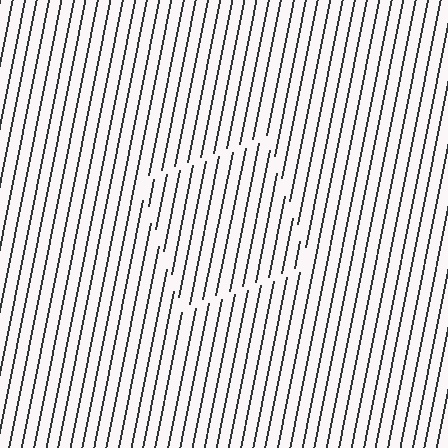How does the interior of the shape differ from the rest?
The interior of the shape contains the same grating, shifted by half a period — the contour is defined by the phase discontinuity where line-ends from the inner and outer gratings abut.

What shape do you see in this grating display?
An illusory square. The interior of the shape contains the same grating, shifted by half a period — the contour is defined by the phase discontinuity where line-ends from the inner and outer gratings abut.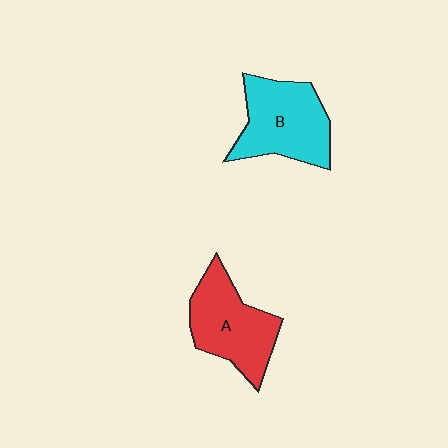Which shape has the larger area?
Shape B (cyan).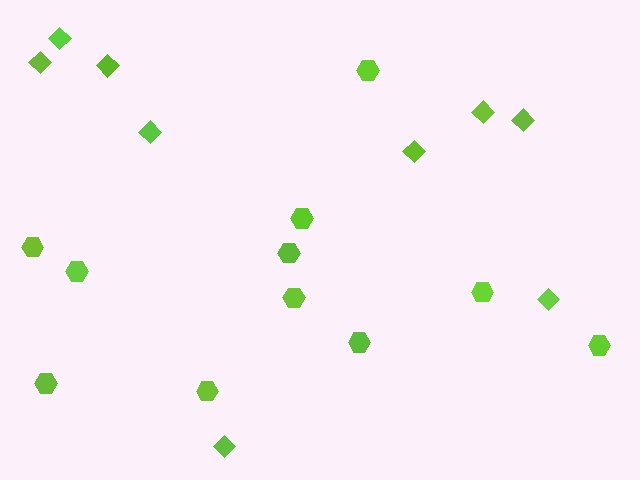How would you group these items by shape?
There are 2 groups: one group of hexagons (11) and one group of diamonds (9).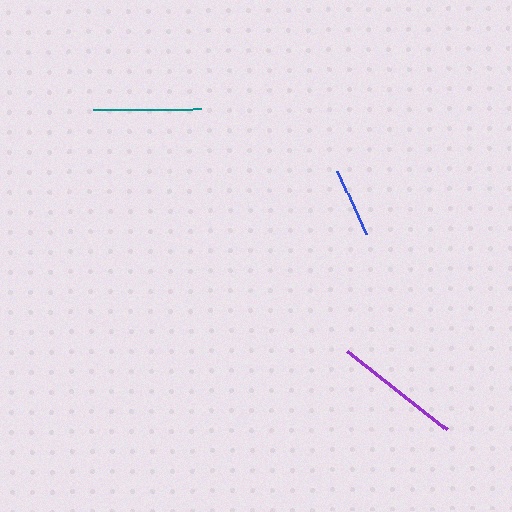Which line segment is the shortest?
The blue line is the shortest at approximately 69 pixels.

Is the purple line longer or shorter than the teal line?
The purple line is longer than the teal line.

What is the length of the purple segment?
The purple segment is approximately 128 pixels long.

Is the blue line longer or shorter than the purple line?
The purple line is longer than the blue line.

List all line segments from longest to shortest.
From longest to shortest: purple, teal, blue.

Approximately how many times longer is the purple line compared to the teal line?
The purple line is approximately 1.2 times the length of the teal line.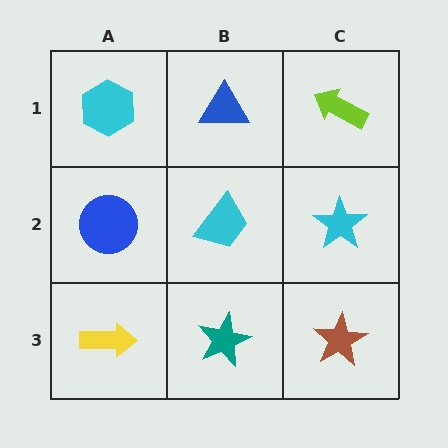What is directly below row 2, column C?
A brown star.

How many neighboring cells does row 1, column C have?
2.